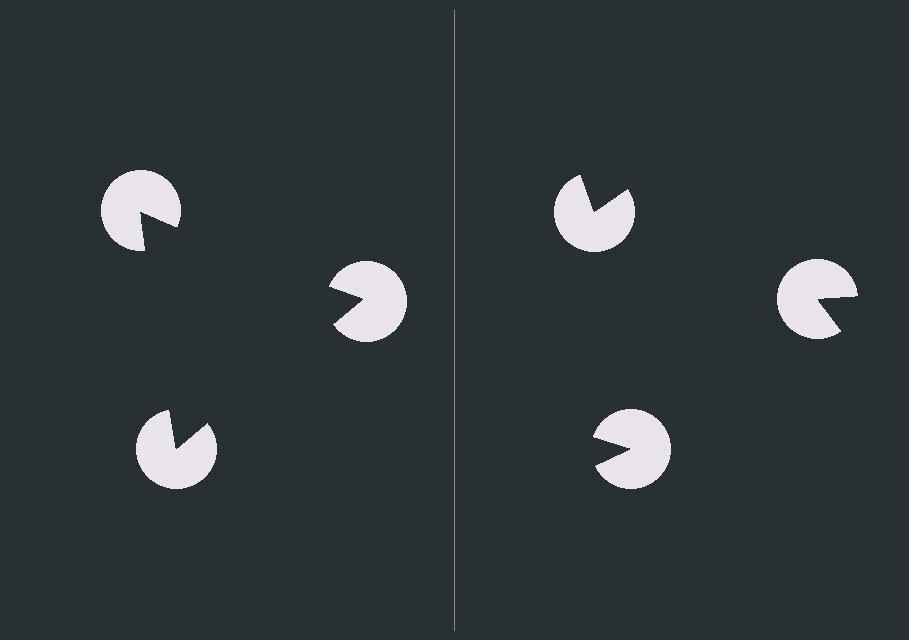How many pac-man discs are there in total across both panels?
6 — 3 on each side.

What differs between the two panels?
The pac-man discs are positioned identically on both sides; only the wedge orientations differ. On the left they align to a triangle; on the right they are misaligned.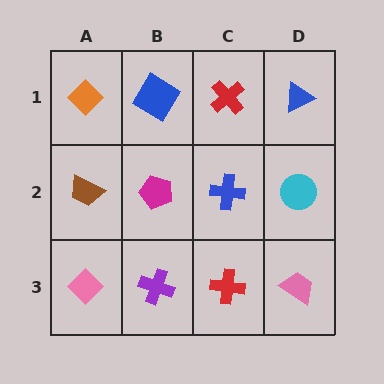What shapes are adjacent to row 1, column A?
A brown trapezoid (row 2, column A), a blue diamond (row 1, column B).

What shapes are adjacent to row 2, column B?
A blue diamond (row 1, column B), a purple cross (row 3, column B), a brown trapezoid (row 2, column A), a blue cross (row 2, column C).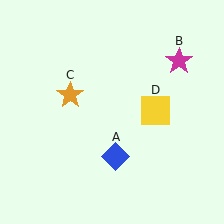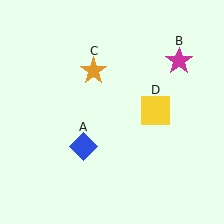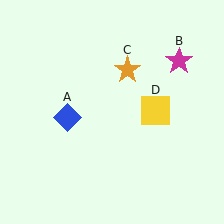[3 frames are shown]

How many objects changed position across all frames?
2 objects changed position: blue diamond (object A), orange star (object C).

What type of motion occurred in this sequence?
The blue diamond (object A), orange star (object C) rotated clockwise around the center of the scene.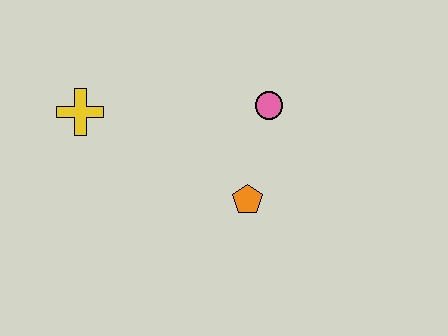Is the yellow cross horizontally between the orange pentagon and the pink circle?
No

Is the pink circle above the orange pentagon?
Yes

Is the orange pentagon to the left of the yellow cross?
No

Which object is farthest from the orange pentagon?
The yellow cross is farthest from the orange pentagon.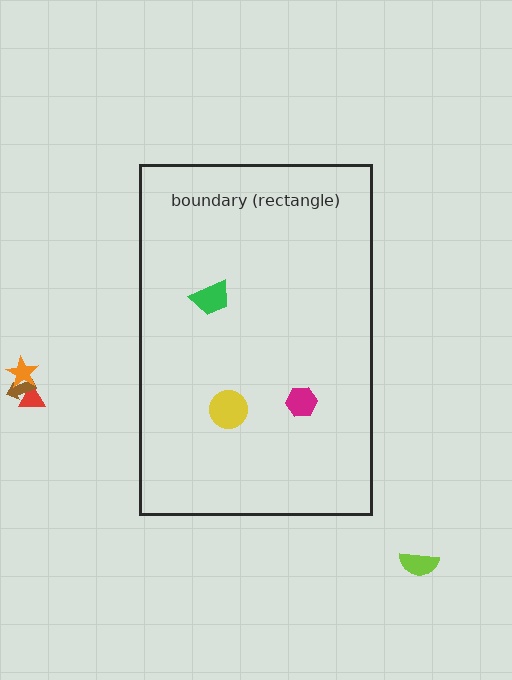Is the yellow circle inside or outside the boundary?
Inside.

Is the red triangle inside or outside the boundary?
Outside.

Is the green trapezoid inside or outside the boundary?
Inside.